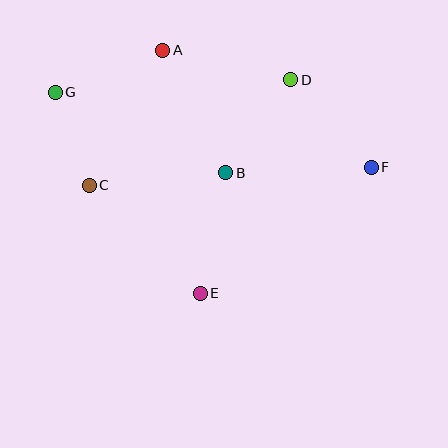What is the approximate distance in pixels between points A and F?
The distance between A and F is approximately 239 pixels.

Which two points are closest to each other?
Points C and G are closest to each other.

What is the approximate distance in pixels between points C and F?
The distance between C and F is approximately 283 pixels.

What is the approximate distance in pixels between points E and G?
The distance between E and G is approximately 248 pixels.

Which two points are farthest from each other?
Points F and G are farthest from each other.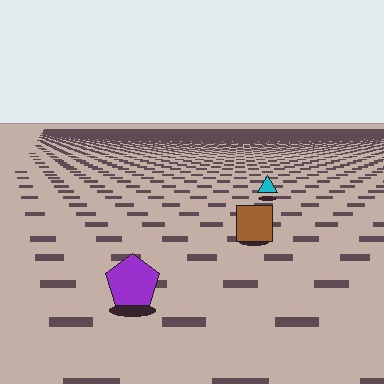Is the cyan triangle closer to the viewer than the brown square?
No. The brown square is closer — you can tell from the texture gradient: the ground texture is coarser near it.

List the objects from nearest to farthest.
From nearest to farthest: the purple pentagon, the brown square, the cyan triangle.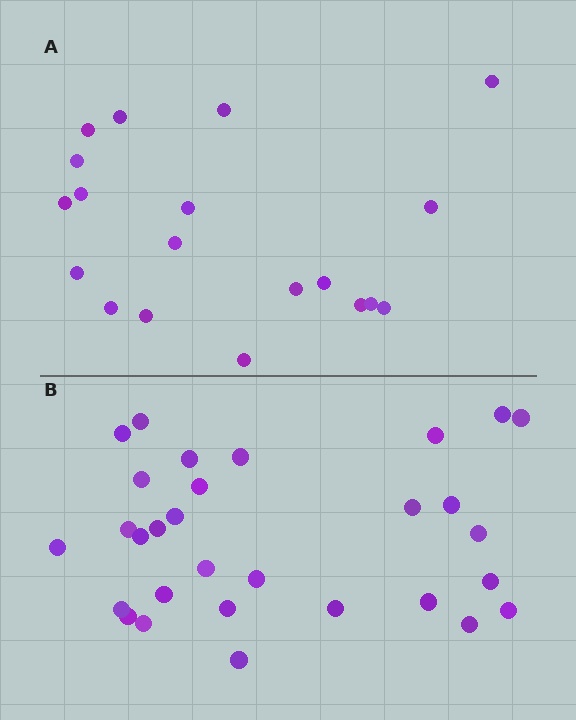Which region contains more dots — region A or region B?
Region B (the bottom region) has more dots.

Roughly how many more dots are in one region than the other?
Region B has roughly 12 or so more dots than region A.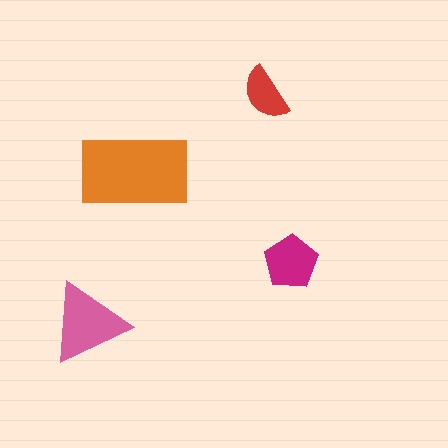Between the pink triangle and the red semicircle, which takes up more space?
The pink triangle.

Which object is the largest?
The orange rectangle.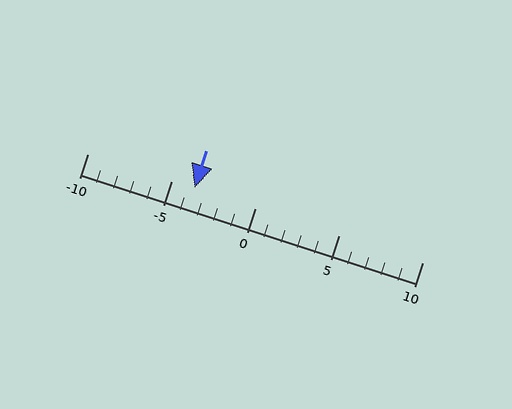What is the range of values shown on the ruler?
The ruler shows values from -10 to 10.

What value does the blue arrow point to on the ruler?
The blue arrow points to approximately -4.